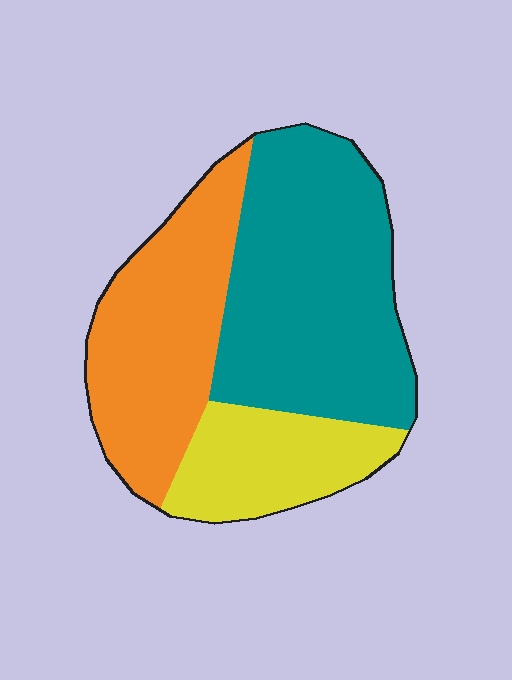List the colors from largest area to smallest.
From largest to smallest: teal, orange, yellow.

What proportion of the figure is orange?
Orange takes up about one third (1/3) of the figure.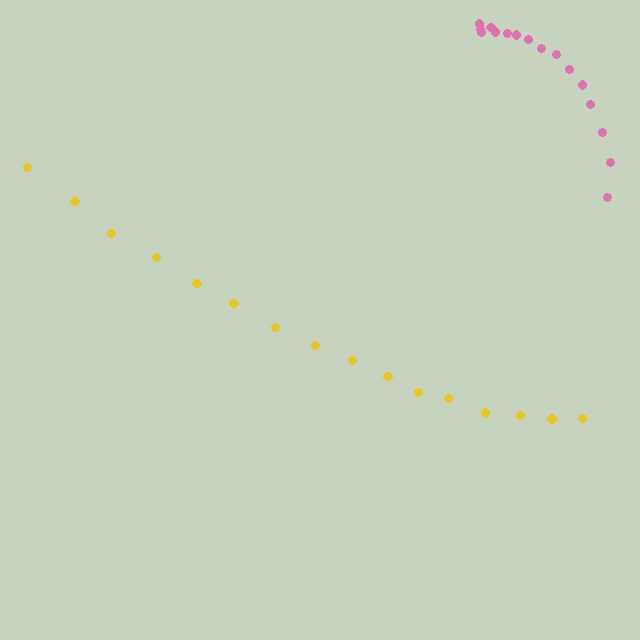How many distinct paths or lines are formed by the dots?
There are 2 distinct paths.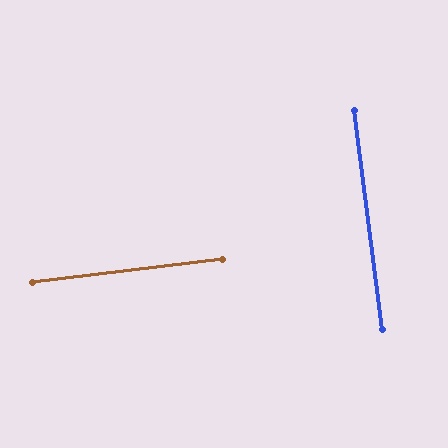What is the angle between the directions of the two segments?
Approximately 90 degrees.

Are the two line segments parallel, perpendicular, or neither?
Perpendicular — they meet at approximately 90°.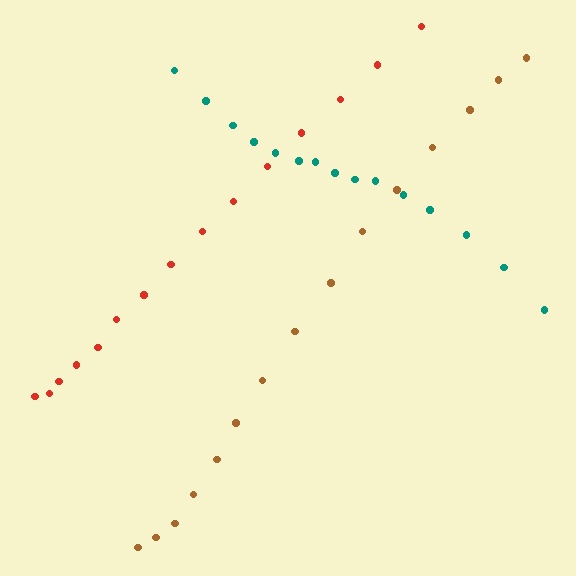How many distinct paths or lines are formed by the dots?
There are 3 distinct paths.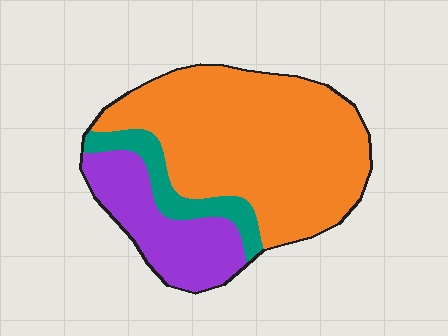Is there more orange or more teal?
Orange.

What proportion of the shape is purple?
Purple takes up about one quarter (1/4) of the shape.